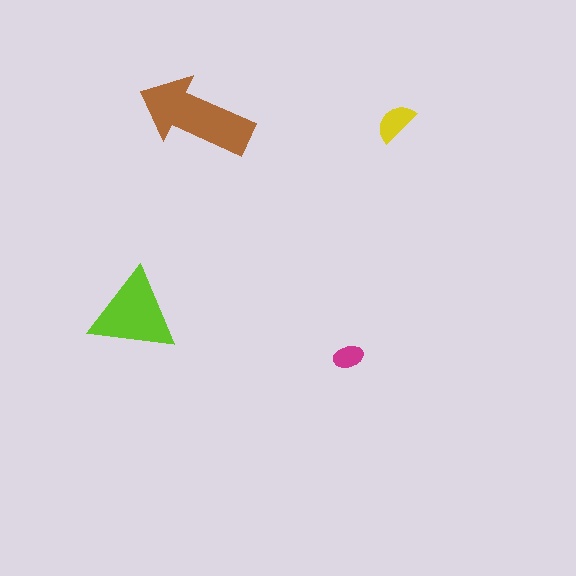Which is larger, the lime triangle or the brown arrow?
The brown arrow.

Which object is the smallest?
The magenta ellipse.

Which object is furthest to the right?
The yellow semicircle is rightmost.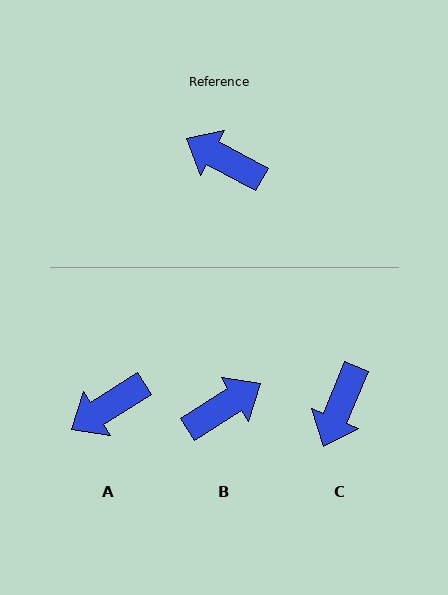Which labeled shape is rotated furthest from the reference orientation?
B, about 119 degrees away.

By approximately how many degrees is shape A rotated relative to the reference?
Approximately 61 degrees counter-clockwise.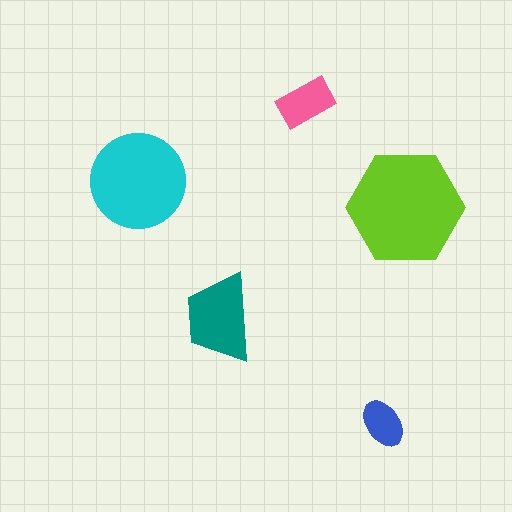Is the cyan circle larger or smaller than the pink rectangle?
Larger.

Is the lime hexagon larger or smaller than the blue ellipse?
Larger.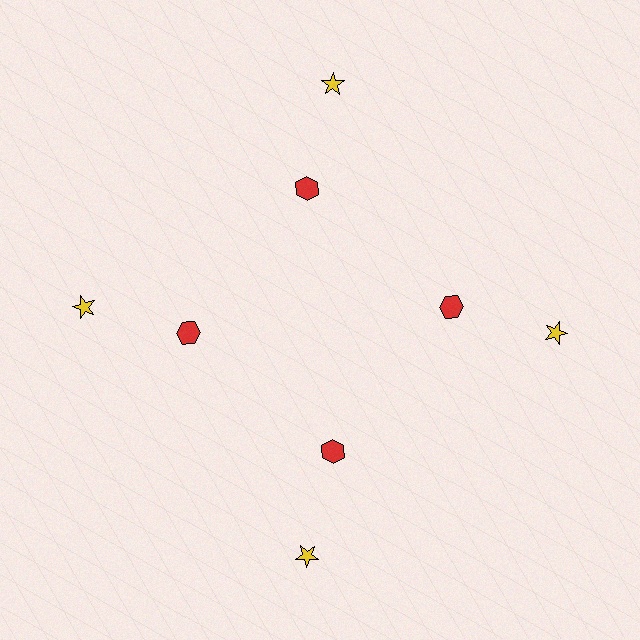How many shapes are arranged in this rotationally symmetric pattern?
There are 8 shapes, arranged in 4 groups of 2.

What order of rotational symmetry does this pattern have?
This pattern has 4-fold rotational symmetry.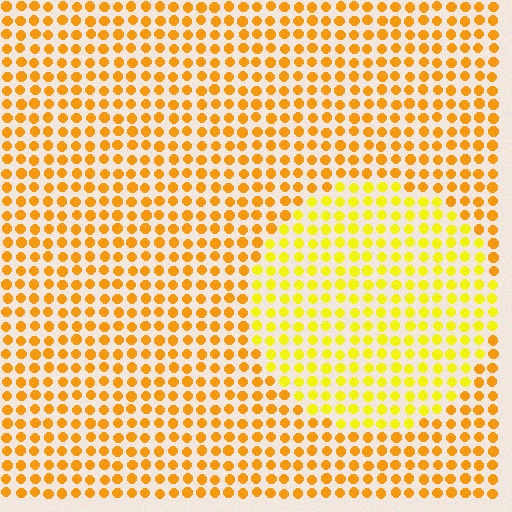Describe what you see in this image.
The image is filled with small orange elements in a uniform arrangement. A circle-shaped region is visible where the elements are tinted to a slightly different hue, forming a subtle color boundary.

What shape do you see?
I see a circle.